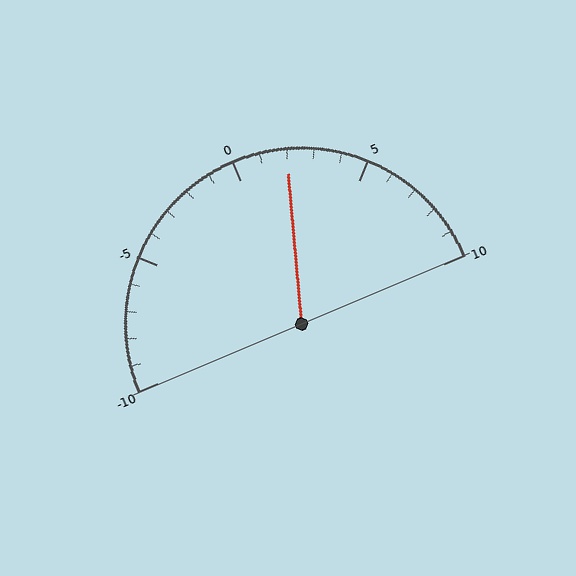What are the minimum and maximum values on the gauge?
The gauge ranges from -10 to 10.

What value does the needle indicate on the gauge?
The needle indicates approximately 2.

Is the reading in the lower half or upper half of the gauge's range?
The reading is in the upper half of the range (-10 to 10).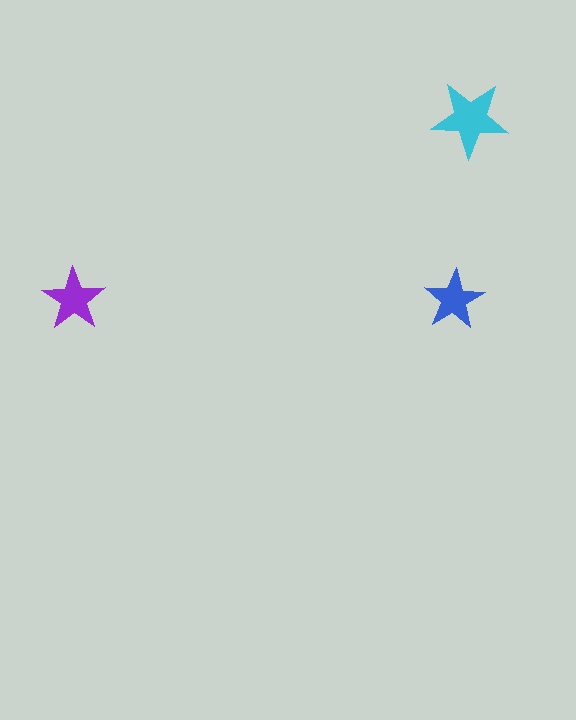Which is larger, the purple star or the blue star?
The purple one.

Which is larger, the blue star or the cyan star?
The cyan one.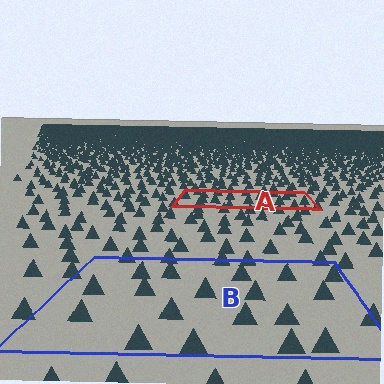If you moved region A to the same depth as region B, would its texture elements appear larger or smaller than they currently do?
They would appear larger. At a closer depth, the same texture elements are projected at a bigger on-screen size.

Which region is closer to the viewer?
Region B is closer. The texture elements there are larger and more spread out.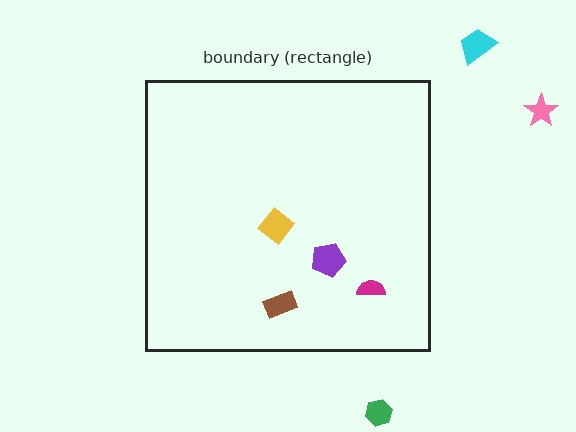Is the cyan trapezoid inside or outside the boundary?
Outside.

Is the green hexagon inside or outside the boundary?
Outside.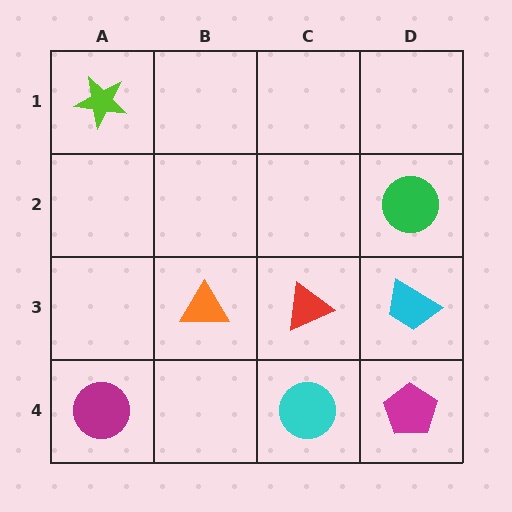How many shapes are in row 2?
1 shape.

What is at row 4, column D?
A magenta pentagon.